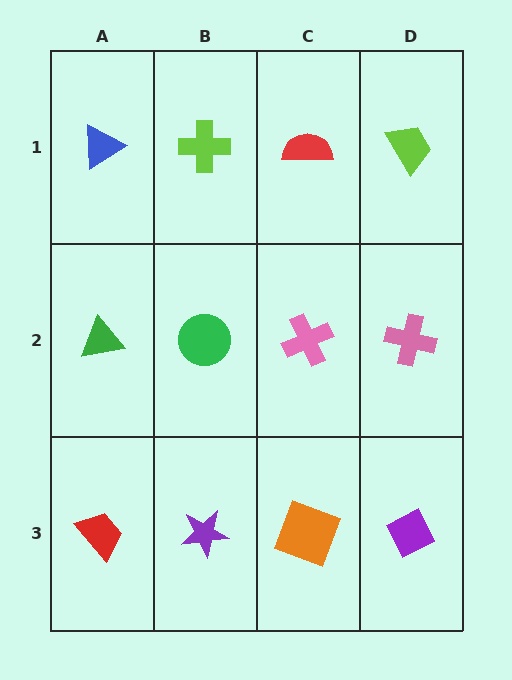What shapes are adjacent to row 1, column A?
A green triangle (row 2, column A), a lime cross (row 1, column B).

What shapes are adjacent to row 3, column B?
A green circle (row 2, column B), a red trapezoid (row 3, column A), an orange square (row 3, column C).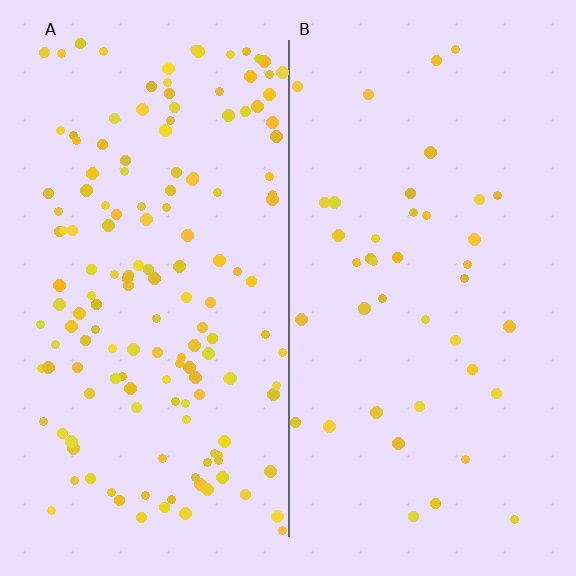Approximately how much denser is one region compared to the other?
Approximately 3.7× — region A over region B.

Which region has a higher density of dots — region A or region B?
A (the left).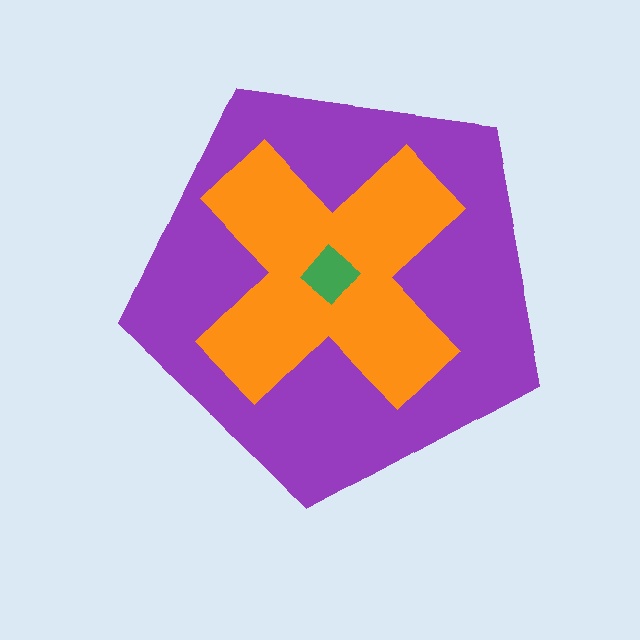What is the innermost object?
The green diamond.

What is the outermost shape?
The purple pentagon.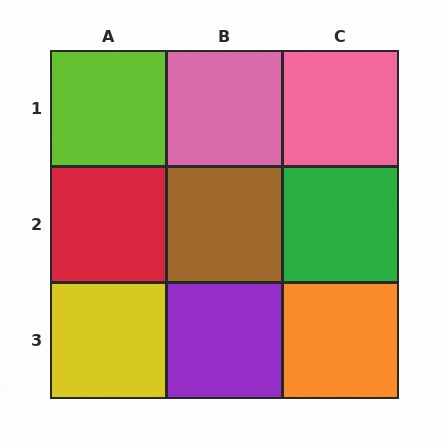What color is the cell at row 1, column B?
Pink.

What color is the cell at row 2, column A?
Red.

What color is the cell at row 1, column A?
Lime.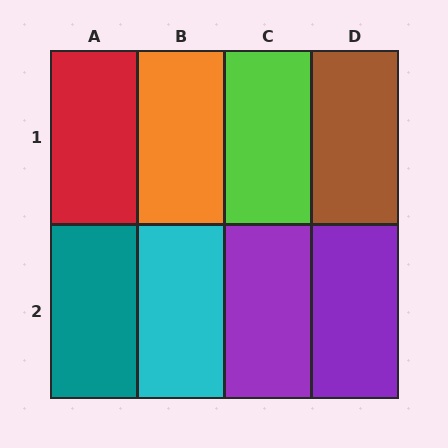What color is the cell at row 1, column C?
Lime.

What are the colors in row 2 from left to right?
Teal, cyan, purple, purple.